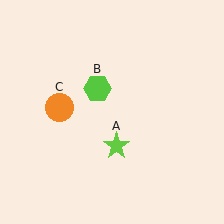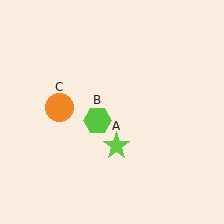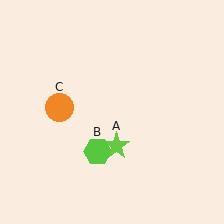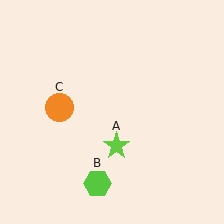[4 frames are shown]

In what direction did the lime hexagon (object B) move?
The lime hexagon (object B) moved down.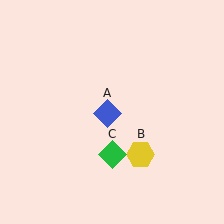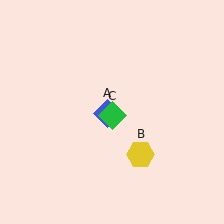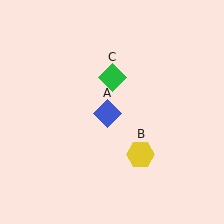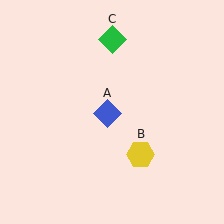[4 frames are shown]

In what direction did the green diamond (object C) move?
The green diamond (object C) moved up.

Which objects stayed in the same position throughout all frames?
Blue diamond (object A) and yellow hexagon (object B) remained stationary.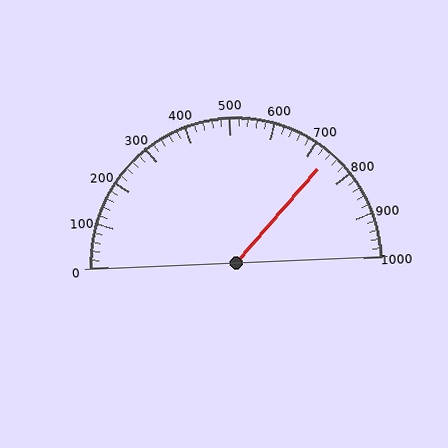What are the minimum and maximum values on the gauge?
The gauge ranges from 0 to 1000.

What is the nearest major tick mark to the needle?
The nearest major tick mark is 700.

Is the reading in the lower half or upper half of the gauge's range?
The reading is in the upper half of the range (0 to 1000).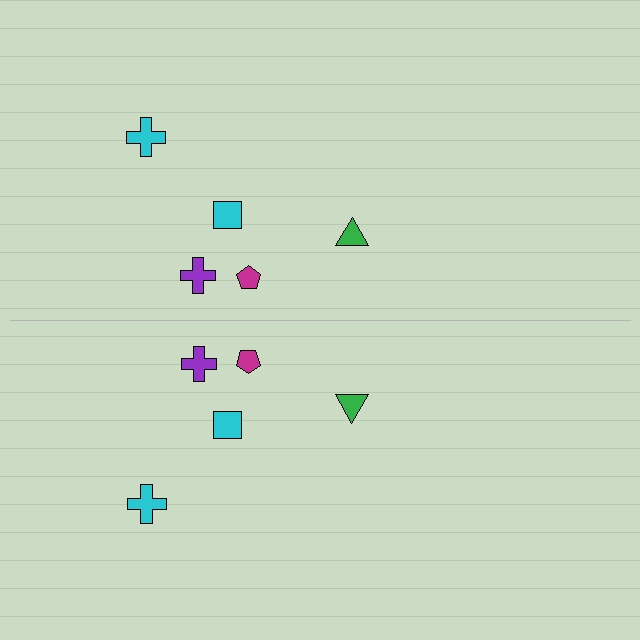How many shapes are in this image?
There are 10 shapes in this image.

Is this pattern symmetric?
Yes, this pattern has bilateral (reflection) symmetry.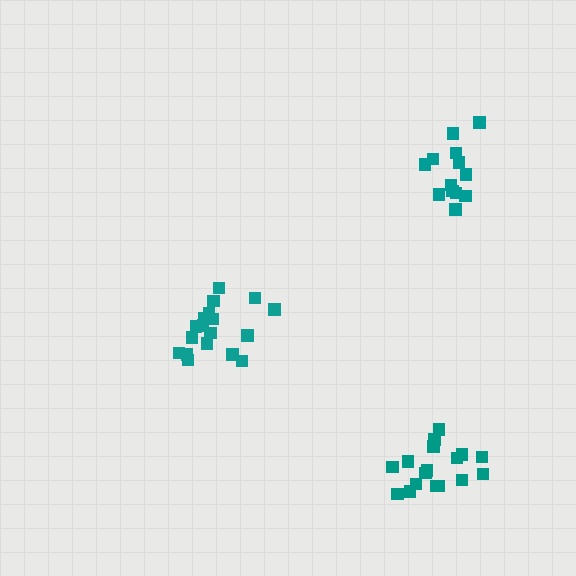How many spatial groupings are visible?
There are 3 spatial groupings.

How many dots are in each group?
Group 1: 19 dots, Group 2: 17 dots, Group 3: 13 dots (49 total).